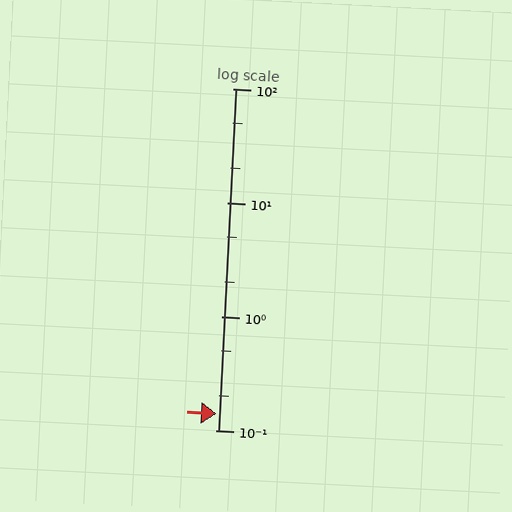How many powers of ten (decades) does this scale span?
The scale spans 3 decades, from 0.1 to 100.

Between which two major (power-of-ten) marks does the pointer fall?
The pointer is between 0.1 and 1.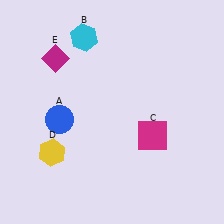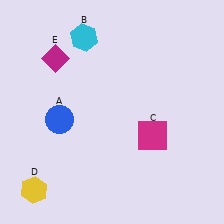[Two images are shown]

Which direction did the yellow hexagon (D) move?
The yellow hexagon (D) moved down.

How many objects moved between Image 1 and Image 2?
1 object moved between the two images.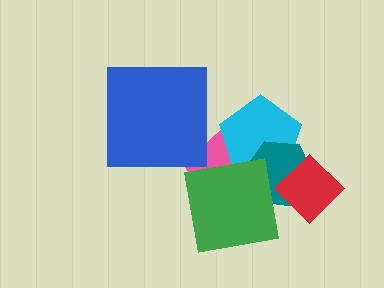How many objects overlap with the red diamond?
1 object overlaps with the red diamond.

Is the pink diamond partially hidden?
Yes, it is partially covered by another shape.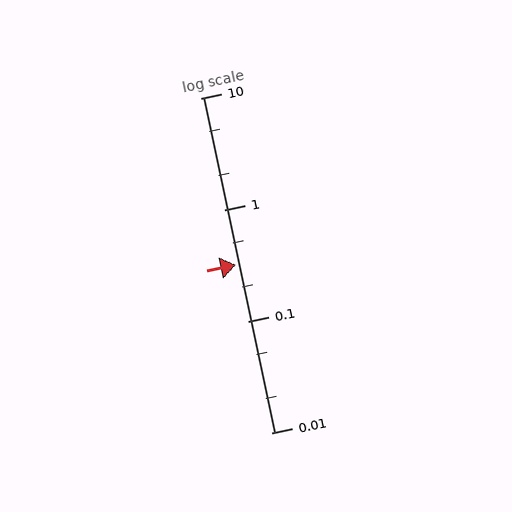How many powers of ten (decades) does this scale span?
The scale spans 3 decades, from 0.01 to 10.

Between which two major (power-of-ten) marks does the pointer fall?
The pointer is between 0.1 and 1.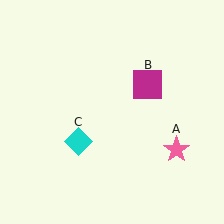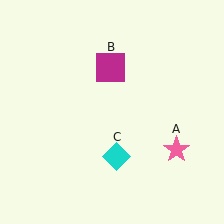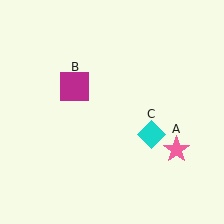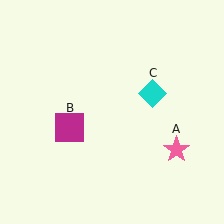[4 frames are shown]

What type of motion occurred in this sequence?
The magenta square (object B), cyan diamond (object C) rotated counterclockwise around the center of the scene.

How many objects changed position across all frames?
2 objects changed position: magenta square (object B), cyan diamond (object C).